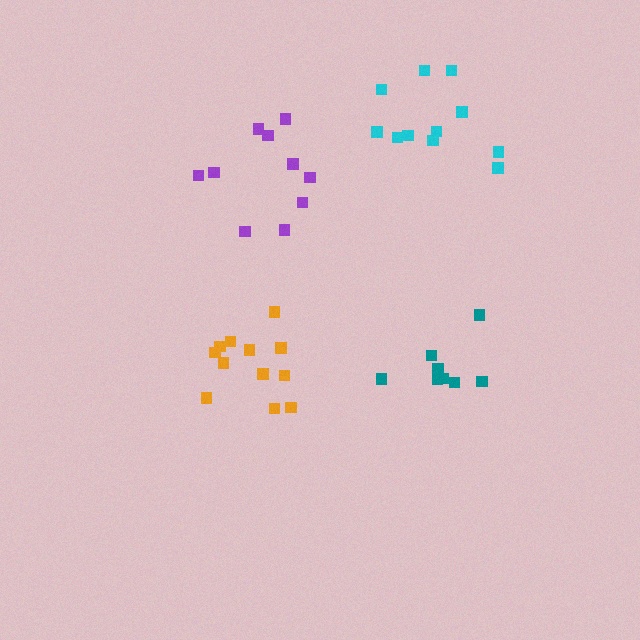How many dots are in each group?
Group 1: 8 dots, Group 2: 10 dots, Group 3: 12 dots, Group 4: 11 dots (41 total).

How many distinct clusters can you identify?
There are 4 distinct clusters.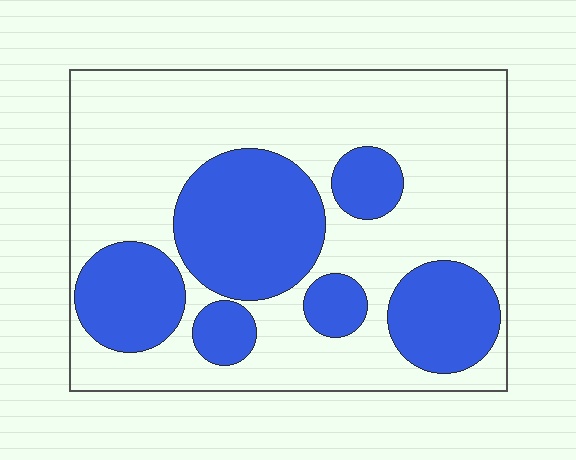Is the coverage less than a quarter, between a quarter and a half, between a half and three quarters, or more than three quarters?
Between a quarter and a half.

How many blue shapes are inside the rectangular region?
6.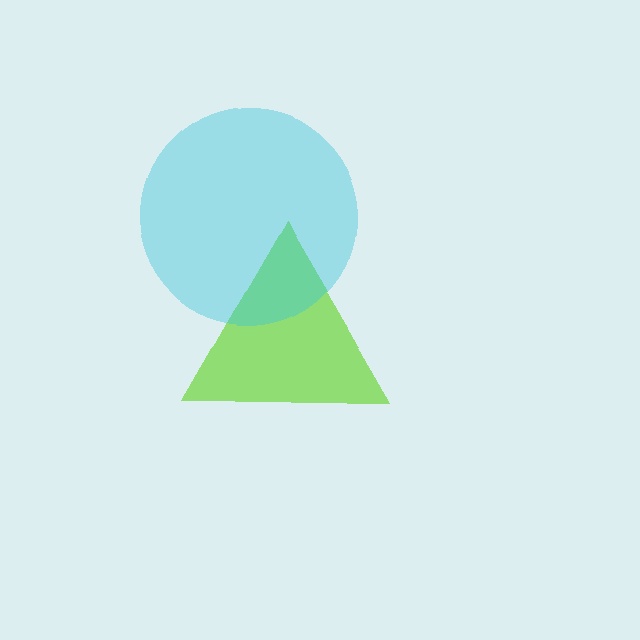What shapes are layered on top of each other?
The layered shapes are: a lime triangle, a cyan circle.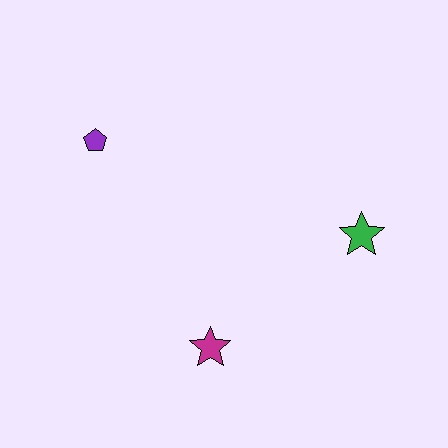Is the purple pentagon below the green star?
No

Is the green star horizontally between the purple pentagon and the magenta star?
No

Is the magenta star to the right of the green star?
No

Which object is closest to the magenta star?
The green star is closest to the magenta star.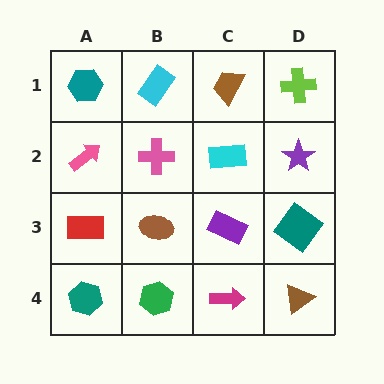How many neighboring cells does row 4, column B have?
3.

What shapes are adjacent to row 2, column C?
A brown trapezoid (row 1, column C), a purple rectangle (row 3, column C), a pink cross (row 2, column B), a purple star (row 2, column D).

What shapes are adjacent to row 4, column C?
A purple rectangle (row 3, column C), a green hexagon (row 4, column B), a brown triangle (row 4, column D).